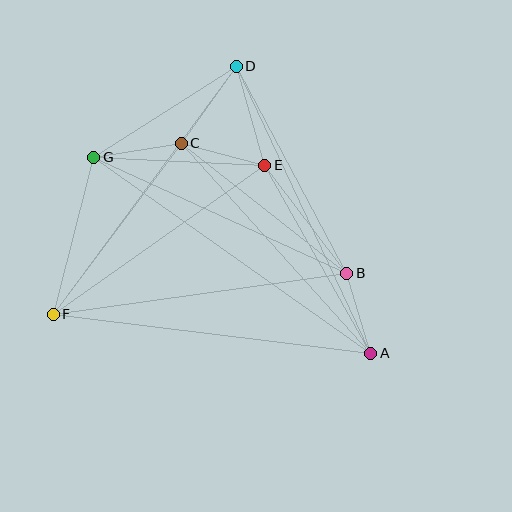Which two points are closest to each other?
Points A and B are closest to each other.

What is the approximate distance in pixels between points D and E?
The distance between D and E is approximately 103 pixels.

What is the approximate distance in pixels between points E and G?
The distance between E and G is approximately 171 pixels.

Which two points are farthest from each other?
Points A and G are farthest from each other.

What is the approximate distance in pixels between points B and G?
The distance between B and G is approximately 278 pixels.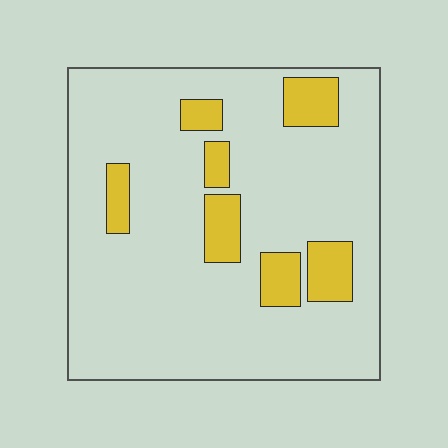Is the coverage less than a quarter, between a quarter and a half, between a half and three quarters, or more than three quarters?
Less than a quarter.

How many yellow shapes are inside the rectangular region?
7.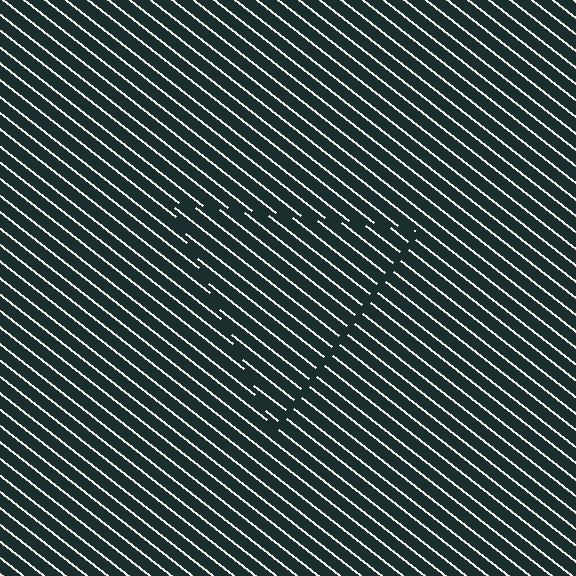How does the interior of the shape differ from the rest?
The interior of the shape contains the same grating, shifted by half a period — the contour is defined by the phase discontinuity where line-ends from the inner and outer gratings abut.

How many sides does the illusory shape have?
3 sides — the line-ends trace a triangle.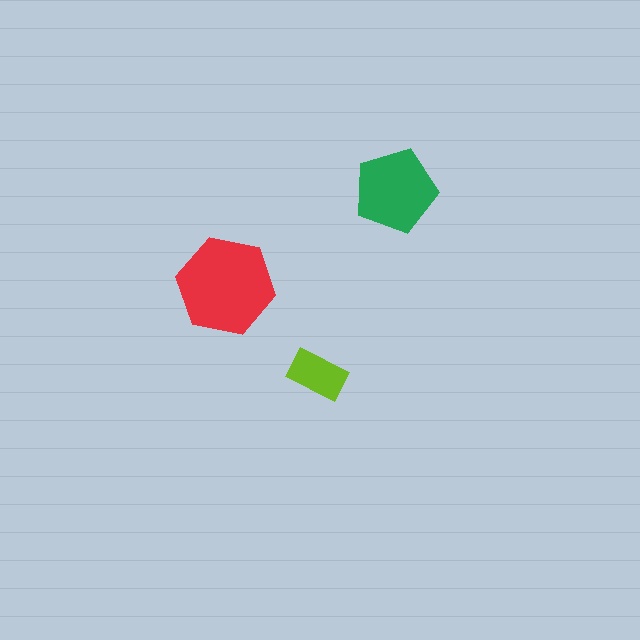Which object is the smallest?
The lime rectangle.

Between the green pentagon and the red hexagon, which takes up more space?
The red hexagon.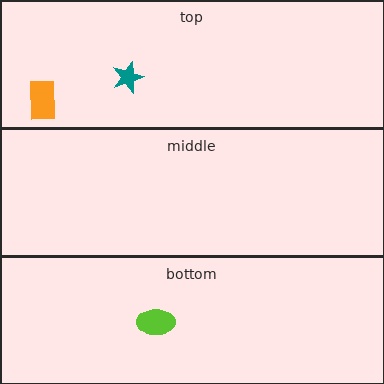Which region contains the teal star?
The top region.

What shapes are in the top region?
The teal star, the orange rectangle.